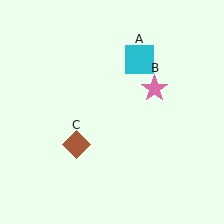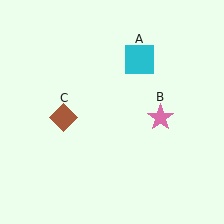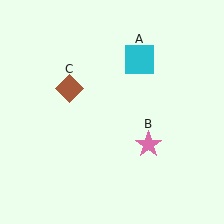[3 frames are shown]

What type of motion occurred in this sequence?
The pink star (object B), brown diamond (object C) rotated clockwise around the center of the scene.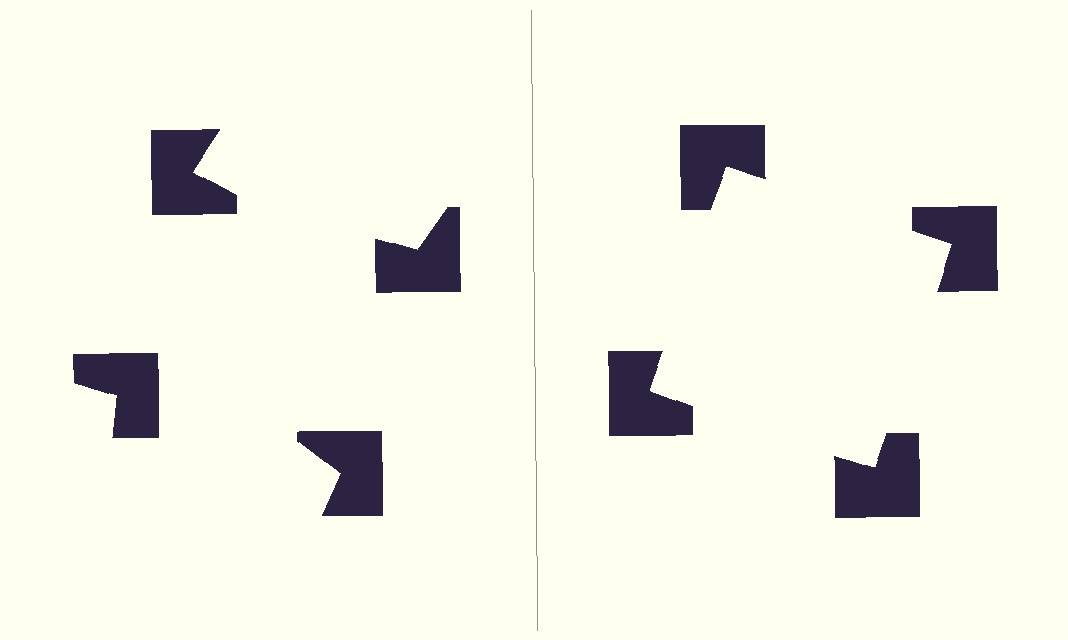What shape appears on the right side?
An illusory square.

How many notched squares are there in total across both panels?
8 — 4 on each side.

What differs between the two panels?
The notched squares are positioned identically on both sides; only the wedge orientations differ. On the right they align to a square; on the left they are misaligned.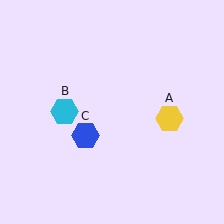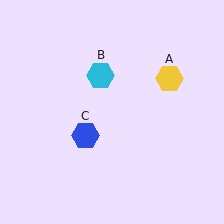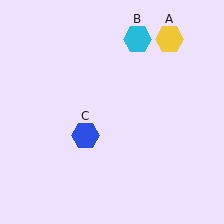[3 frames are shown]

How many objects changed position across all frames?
2 objects changed position: yellow hexagon (object A), cyan hexagon (object B).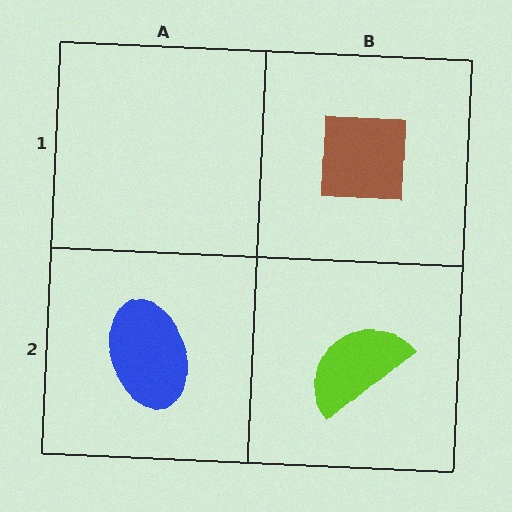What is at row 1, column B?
A brown square.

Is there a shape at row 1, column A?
No, that cell is empty.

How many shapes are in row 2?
2 shapes.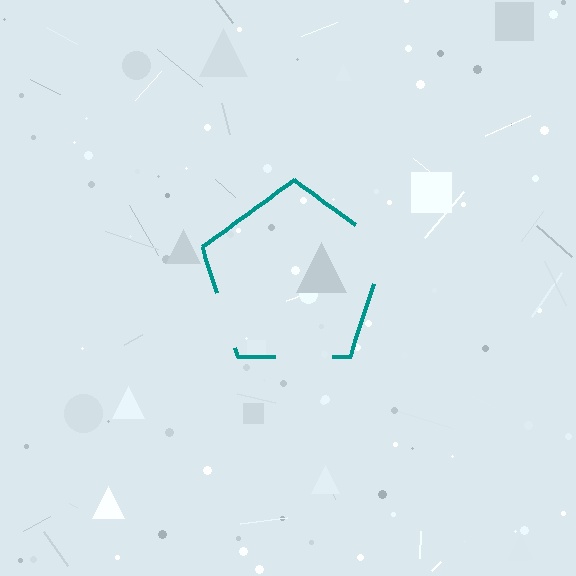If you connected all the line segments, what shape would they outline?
They would outline a pentagon.